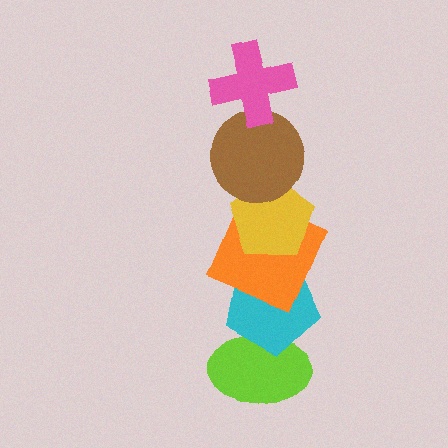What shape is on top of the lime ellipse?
The cyan pentagon is on top of the lime ellipse.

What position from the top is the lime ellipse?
The lime ellipse is 6th from the top.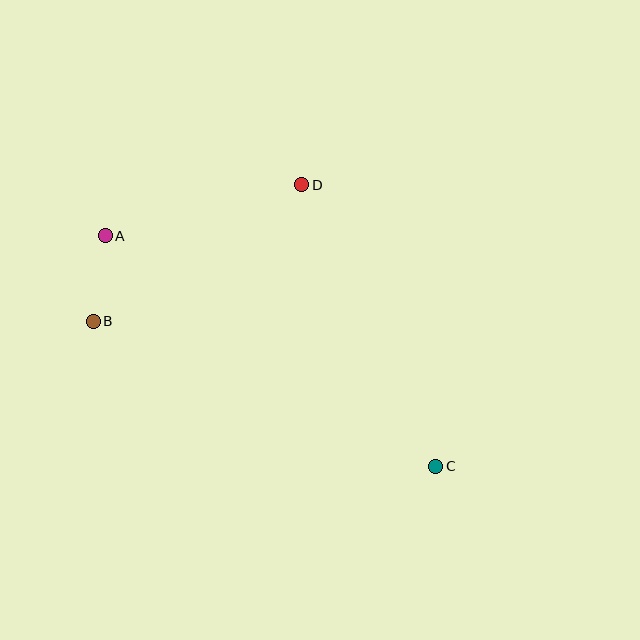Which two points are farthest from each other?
Points A and C are farthest from each other.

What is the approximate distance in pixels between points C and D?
The distance between C and D is approximately 312 pixels.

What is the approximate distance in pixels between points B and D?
The distance between B and D is approximately 249 pixels.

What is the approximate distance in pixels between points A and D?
The distance between A and D is approximately 203 pixels.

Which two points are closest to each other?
Points A and B are closest to each other.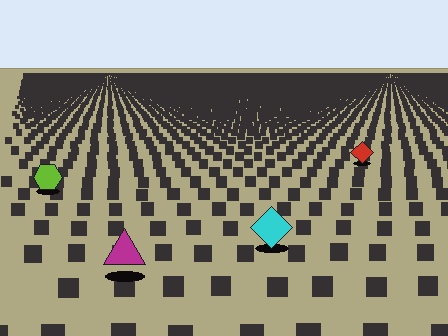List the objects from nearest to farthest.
From nearest to farthest: the magenta triangle, the cyan diamond, the lime hexagon, the red diamond.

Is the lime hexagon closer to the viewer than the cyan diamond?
No. The cyan diamond is closer — you can tell from the texture gradient: the ground texture is coarser near it.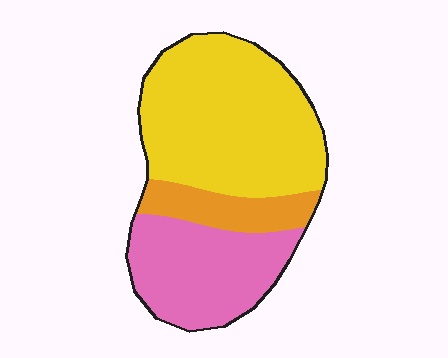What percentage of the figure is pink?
Pink covers about 30% of the figure.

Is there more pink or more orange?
Pink.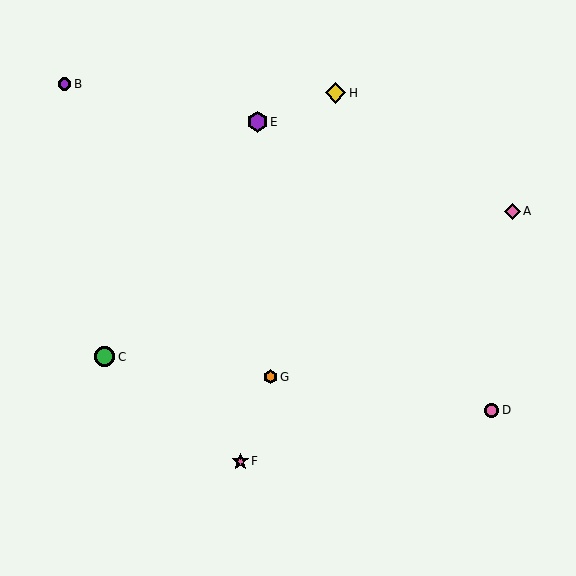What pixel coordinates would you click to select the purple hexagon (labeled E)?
Click at (257, 122) to select the purple hexagon E.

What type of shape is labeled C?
Shape C is a green circle.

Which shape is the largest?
The purple hexagon (labeled E) is the largest.